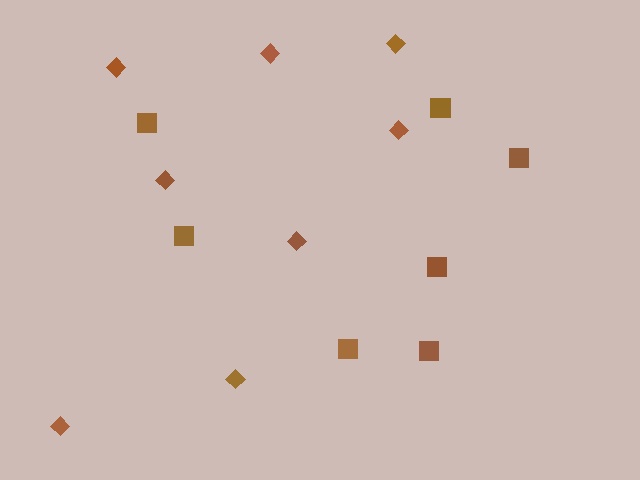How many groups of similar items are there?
There are 2 groups: one group of squares (7) and one group of diamonds (8).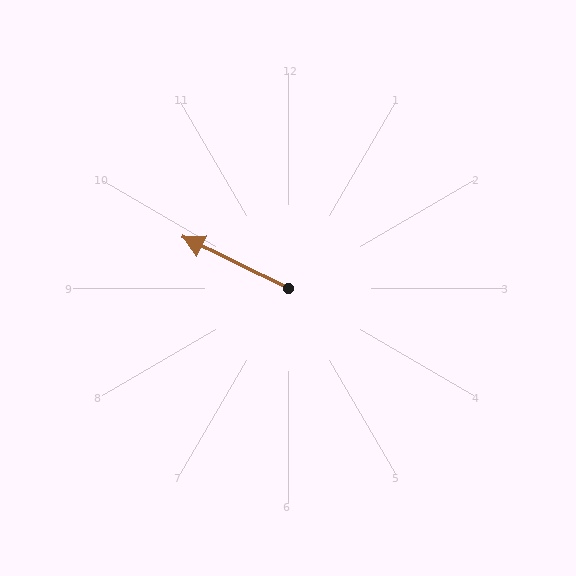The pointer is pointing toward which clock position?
Roughly 10 o'clock.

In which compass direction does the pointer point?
Northwest.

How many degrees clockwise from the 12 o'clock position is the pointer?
Approximately 296 degrees.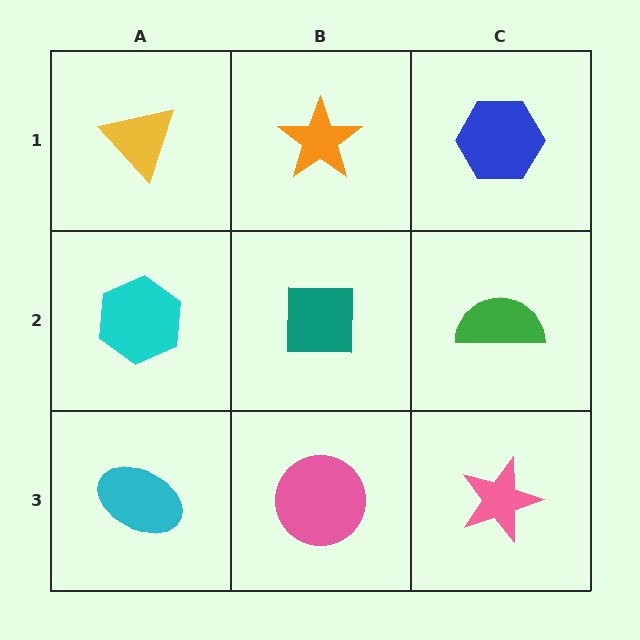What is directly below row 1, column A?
A cyan hexagon.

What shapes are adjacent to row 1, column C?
A green semicircle (row 2, column C), an orange star (row 1, column B).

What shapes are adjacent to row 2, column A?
A yellow triangle (row 1, column A), a cyan ellipse (row 3, column A), a teal square (row 2, column B).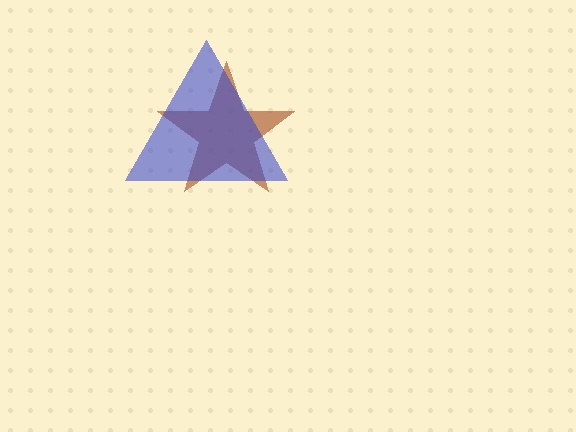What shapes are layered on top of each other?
The layered shapes are: a brown star, a blue triangle.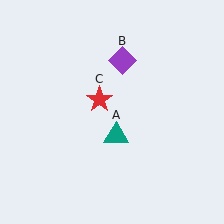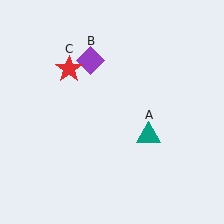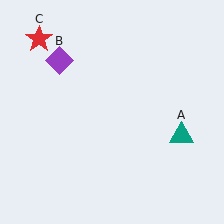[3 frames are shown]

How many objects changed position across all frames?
3 objects changed position: teal triangle (object A), purple diamond (object B), red star (object C).